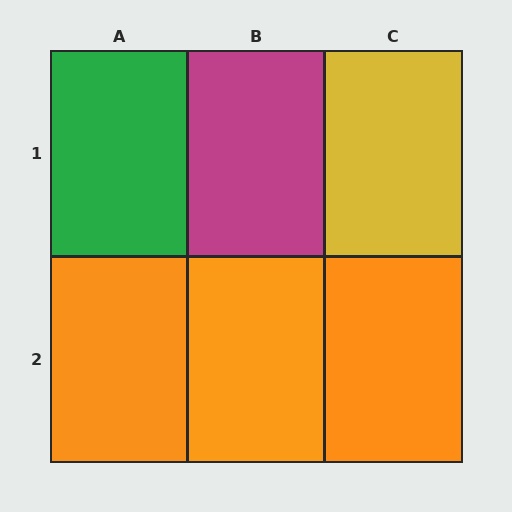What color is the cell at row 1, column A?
Green.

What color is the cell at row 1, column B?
Magenta.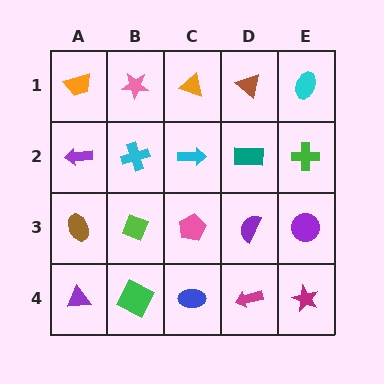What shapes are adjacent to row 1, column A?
A purple arrow (row 2, column A), a pink star (row 1, column B).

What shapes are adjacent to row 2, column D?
A brown triangle (row 1, column D), a purple semicircle (row 3, column D), a cyan arrow (row 2, column C), a green cross (row 2, column E).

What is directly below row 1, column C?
A cyan arrow.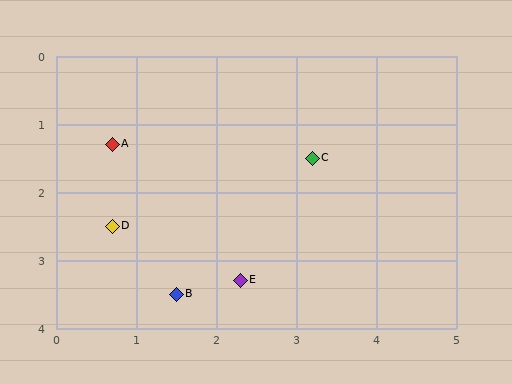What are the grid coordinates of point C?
Point C is at approximately (3.2, 1.5).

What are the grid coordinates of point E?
Point E is at approximately (2.3, 3.3).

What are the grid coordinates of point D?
Point D is at approximately (0.7, 2.5).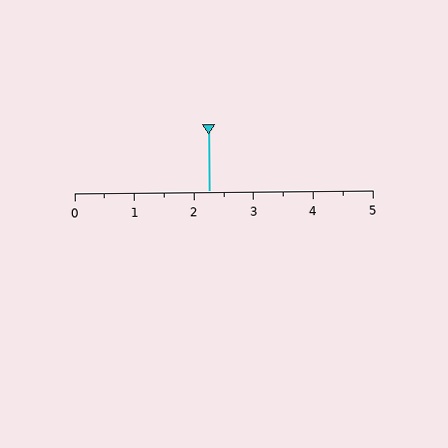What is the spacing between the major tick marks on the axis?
The major ticks are spaced 1 apart.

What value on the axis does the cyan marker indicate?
The marker indicates approximately 2.2.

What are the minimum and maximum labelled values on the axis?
The axis runs from 0 to 5.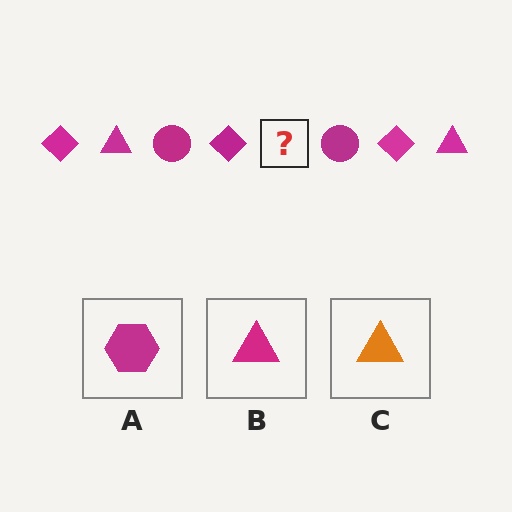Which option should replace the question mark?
Option B.